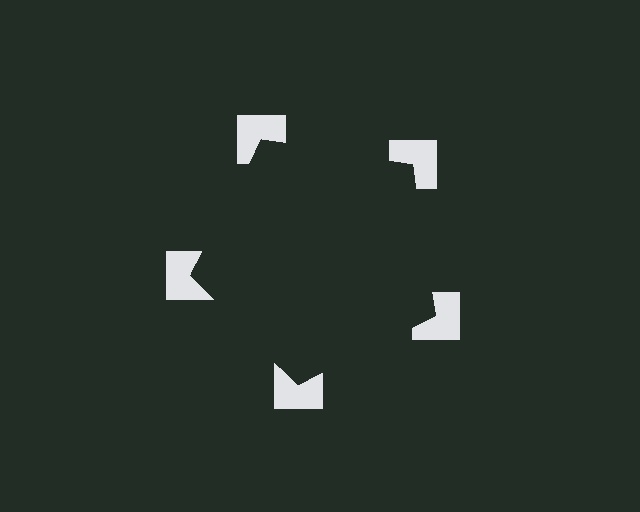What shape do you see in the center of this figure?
An illusory pentagon — its edges are inferred from the aligned wedge cuts in the notched squares, not physically drawn.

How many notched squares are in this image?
There are 5 — one at each vertex of the illusory pentagon.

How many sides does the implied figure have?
5 sides.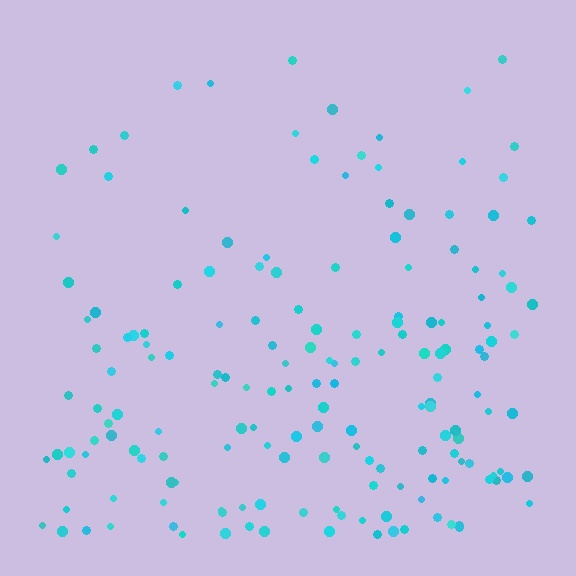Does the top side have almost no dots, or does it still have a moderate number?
Still a moderate number, just noticeably fewer than the bottom.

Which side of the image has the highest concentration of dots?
The bottom.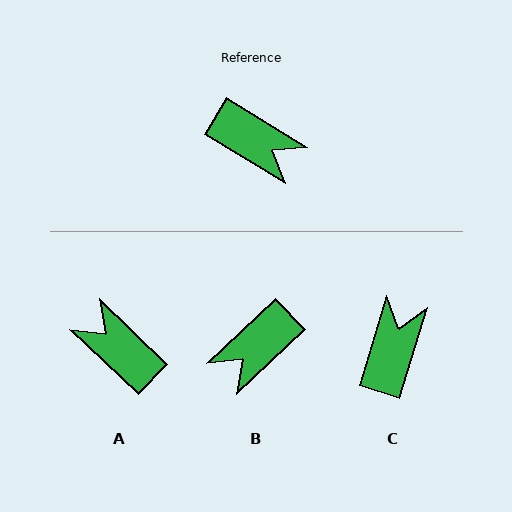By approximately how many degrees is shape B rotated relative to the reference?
Approximately 105 degrees clockwise.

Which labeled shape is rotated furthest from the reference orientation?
A, about 168 degrees away.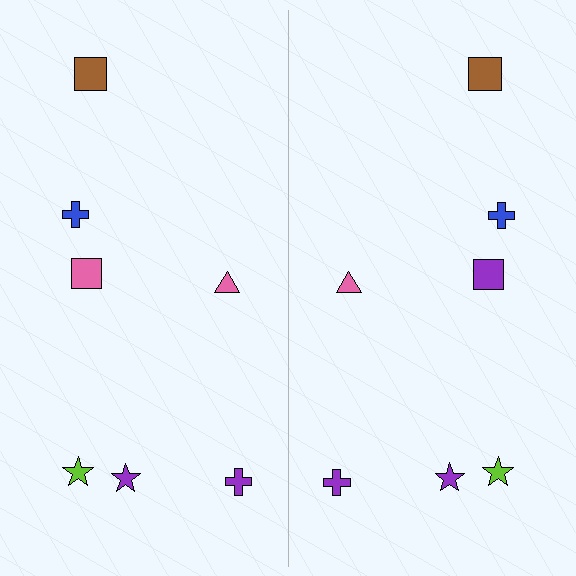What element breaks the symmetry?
The purple square on the right side breaks the symmetry — its mirror counterpart is pink.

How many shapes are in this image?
There are 14 shapes in this image.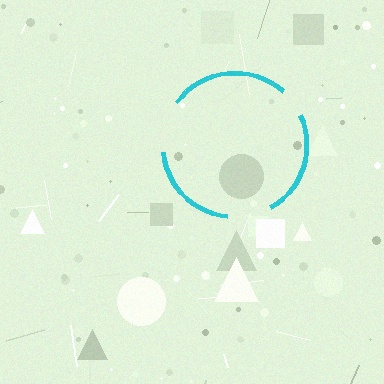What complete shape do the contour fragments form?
The contour fragments form a circle.